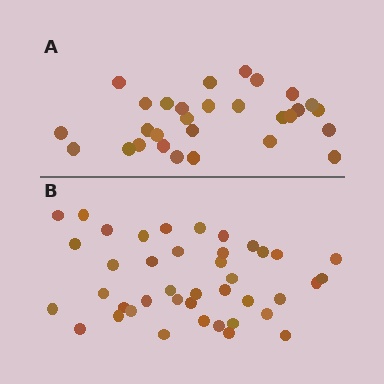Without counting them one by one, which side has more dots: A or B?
Region B (the bottom region) has more dots.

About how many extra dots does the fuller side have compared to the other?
Region B has roughly 12 or so more dots than region A.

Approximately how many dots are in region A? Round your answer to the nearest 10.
About 30 dots. (The exact count is 29, which rounds to 30.)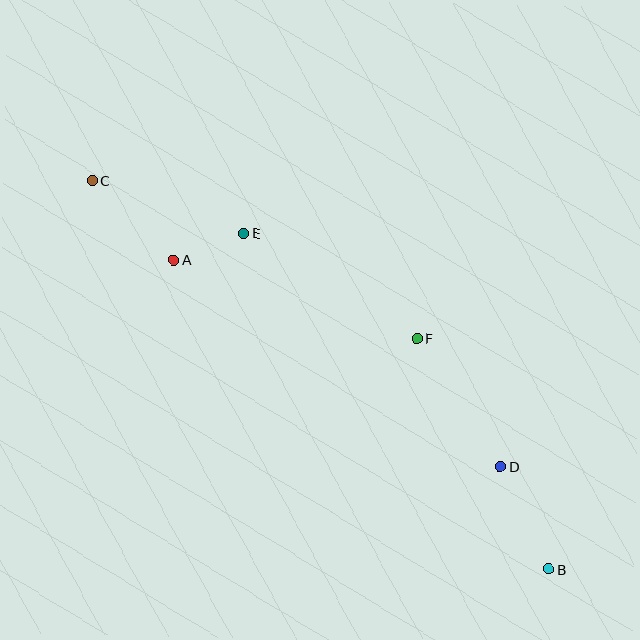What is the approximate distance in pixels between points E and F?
The distance between E and F is approximately 202 pixels.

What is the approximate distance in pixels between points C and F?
The distance between C and F is approximately 361 pixels.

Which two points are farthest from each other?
Points B and C are farthest from each other.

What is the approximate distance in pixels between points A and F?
The distance between A and F is approximately 255 pixels.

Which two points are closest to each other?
Points A and E are closest to each other.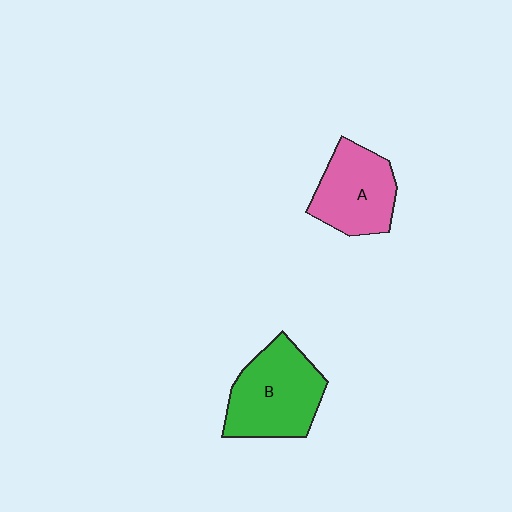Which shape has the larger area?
Shape B (green).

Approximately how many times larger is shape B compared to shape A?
Approximately 1.2 times.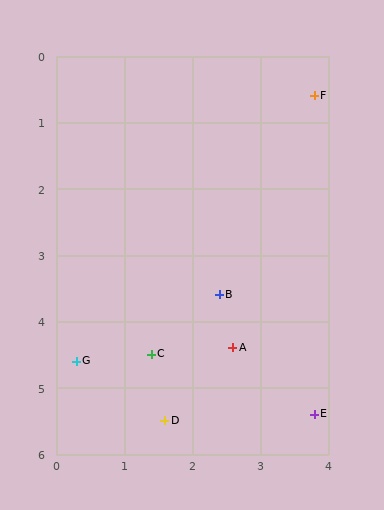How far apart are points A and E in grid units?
Points A and E are about 1.6 grid units apart.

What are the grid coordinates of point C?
Point C is at approximately (1.4, 4.5).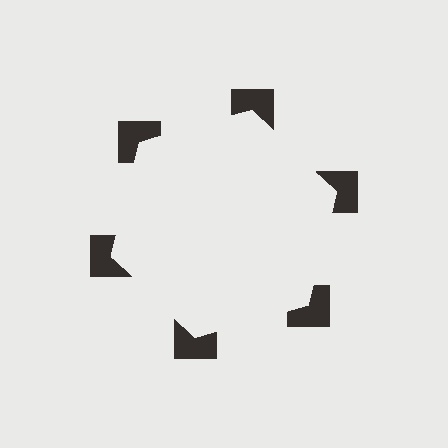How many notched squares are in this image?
There are 6 — one at each vertex of the illusory hexagon.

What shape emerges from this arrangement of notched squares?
An illusory hexagon — its edges are inferred from the aligned wedge cuts in the notched squares, not physically drawn.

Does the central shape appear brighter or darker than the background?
It typically appears slightly brighter than the background, even though no actual brightness change is drawn.